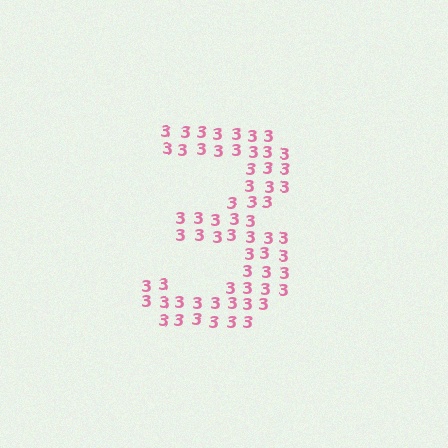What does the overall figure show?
The overall figure shows the digit 3.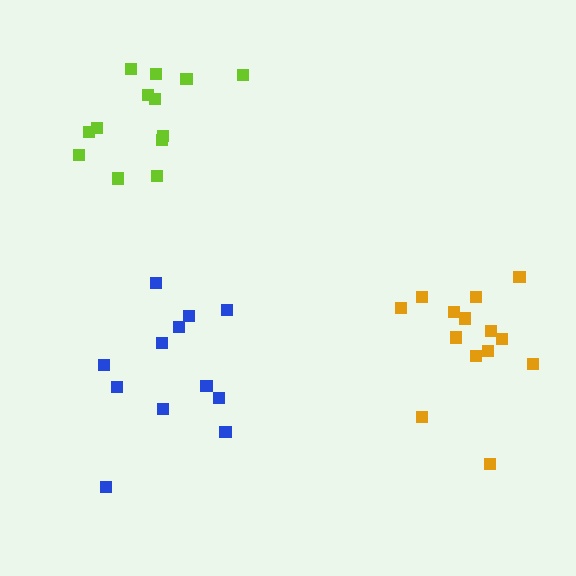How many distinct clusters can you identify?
There are 3 distinct clusters.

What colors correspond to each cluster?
The clusters are colored: blue, lime, orange.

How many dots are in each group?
Group 1: 12 dots, Group 2: 13 dots, Group 3: 14 dots (39 total).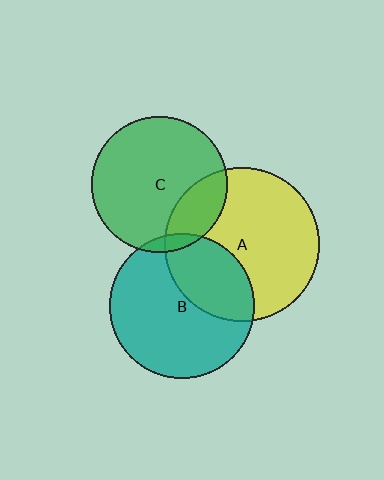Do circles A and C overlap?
Yes.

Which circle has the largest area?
Circle A (yellow).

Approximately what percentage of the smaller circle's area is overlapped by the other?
Approximately 20%.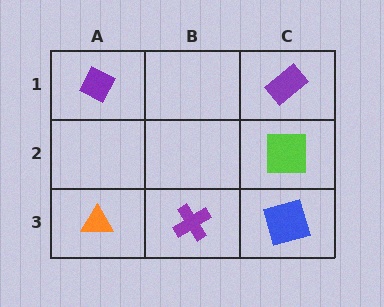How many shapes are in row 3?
3 shapes.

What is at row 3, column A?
An orange triangle.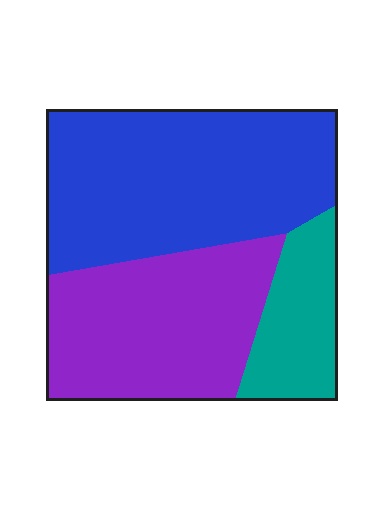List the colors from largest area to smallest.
From largest to smallest: blue, purple, teal.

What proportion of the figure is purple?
Purple takes up between a quarter and a half of the figure.